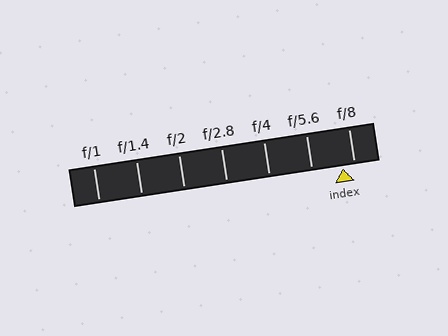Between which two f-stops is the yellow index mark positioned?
The index mark is between f/5.6 and f/8.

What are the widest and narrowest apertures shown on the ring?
The widest aperture shown is f/1 and the narrowest is f/8.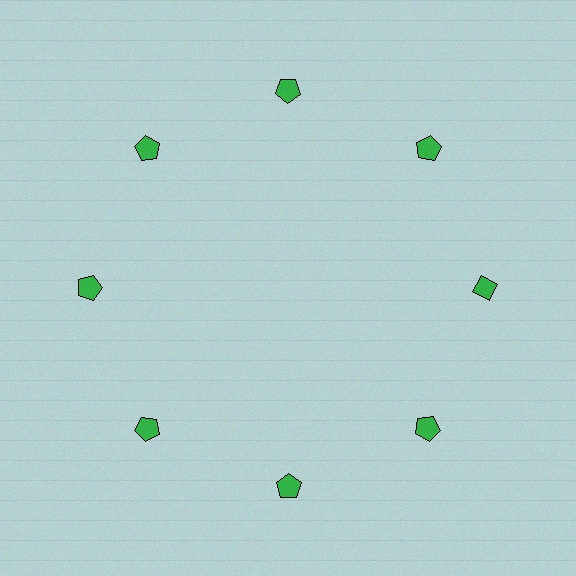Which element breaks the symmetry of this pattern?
The green diamond at roughly the 3 o'clock position breaks the symmetry. All other shapes are green pentagons.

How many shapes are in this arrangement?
There are 8 shapes arranged in a ring pattern.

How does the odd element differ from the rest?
It has a different shape: diamond instead of pentagon.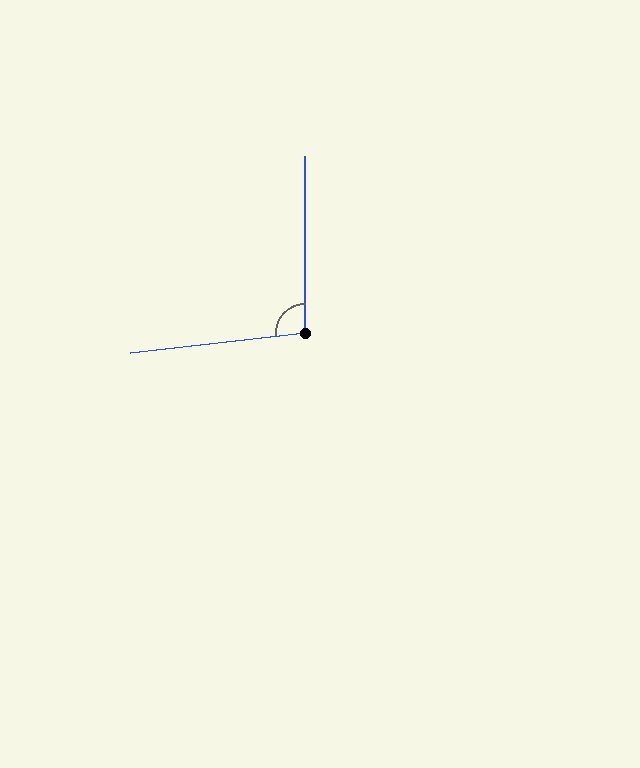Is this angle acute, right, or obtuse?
It is obtuse.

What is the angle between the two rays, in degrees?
Approximately 96 degrees.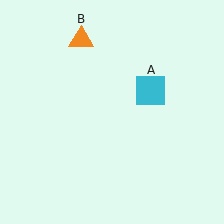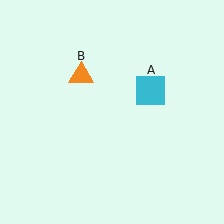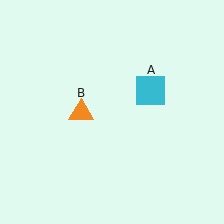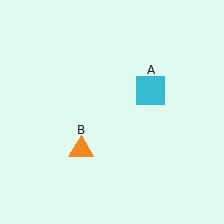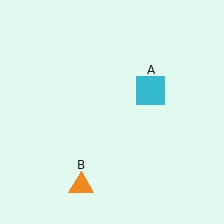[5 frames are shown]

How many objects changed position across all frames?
1 object changed position: orange triangle (object B).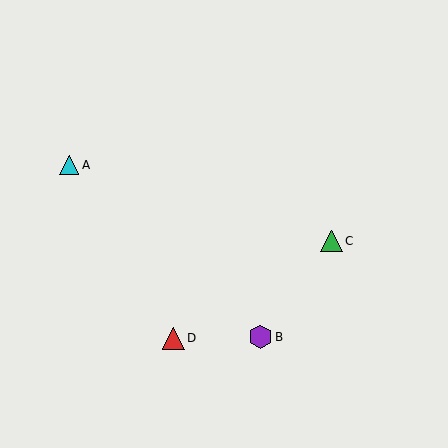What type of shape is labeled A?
Shape A is a cyan triangle.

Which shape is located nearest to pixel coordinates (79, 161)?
The cyan triangle (labeled A) at (69, 165) is nearest to that location.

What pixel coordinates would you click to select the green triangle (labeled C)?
Click at (332, 241) to select the green triangle C.